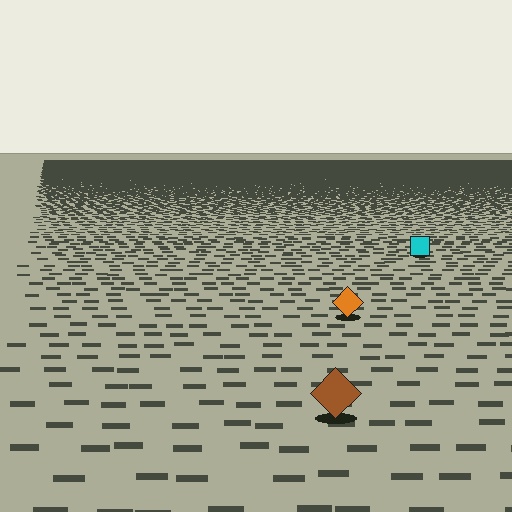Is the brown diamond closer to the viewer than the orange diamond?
Yes. The brown diamond is closer — you can tell from the texture gradient: the ground texture is coarser near it.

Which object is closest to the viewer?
The brown diamond is closest. The texture marks near it are larger and more spread out.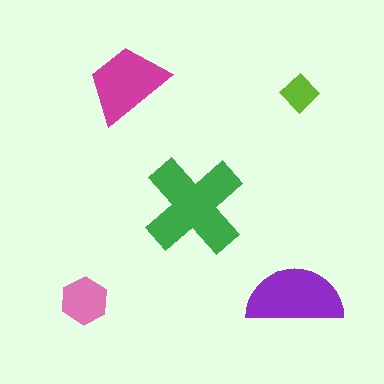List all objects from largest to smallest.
The green cross, the purple semicircle, the magenta trapezoid, the pink hexagon, the lime diamond.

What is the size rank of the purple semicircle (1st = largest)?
2nd.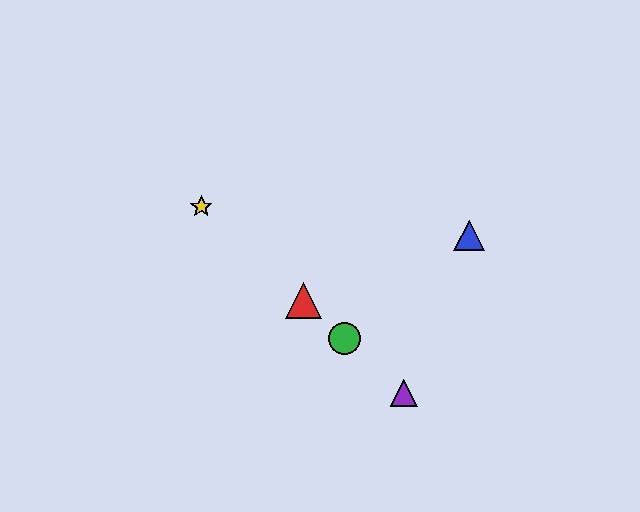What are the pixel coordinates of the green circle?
The green circle is at (344, 338).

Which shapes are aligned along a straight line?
The red triangle, the green circle, the yellow star, the purple triangle are aligned along a straight line.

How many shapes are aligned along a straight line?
4 shapes (the red triangle, the green circle, the yellow star, the purple triangle) are aligned along a straight line.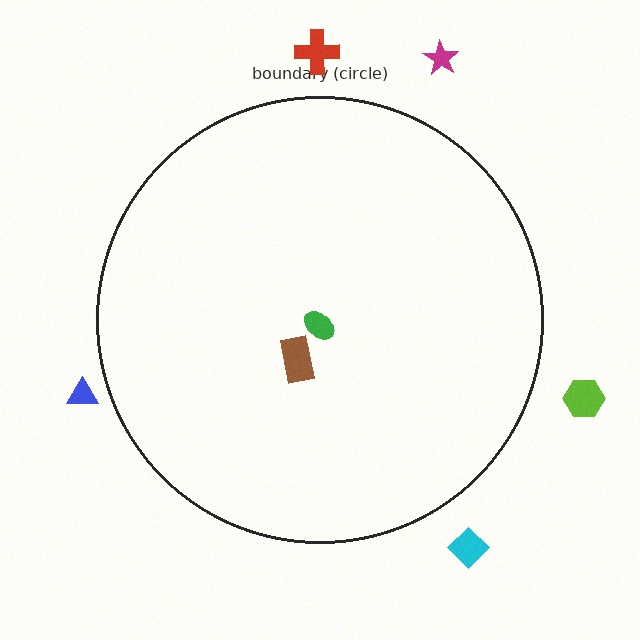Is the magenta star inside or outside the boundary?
Outside.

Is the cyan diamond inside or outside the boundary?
Outside.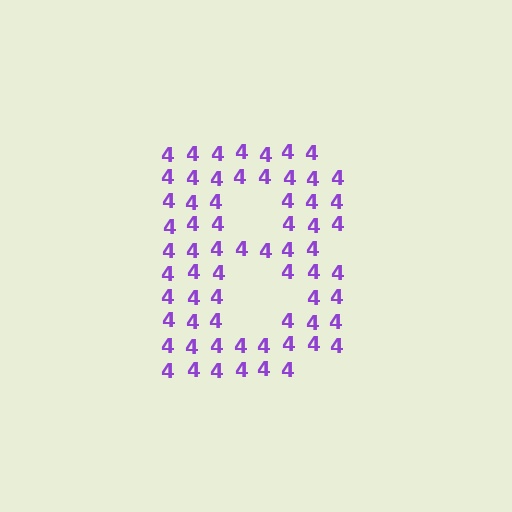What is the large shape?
The large shape is the letter B.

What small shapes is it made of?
It is made of small digit 4's.